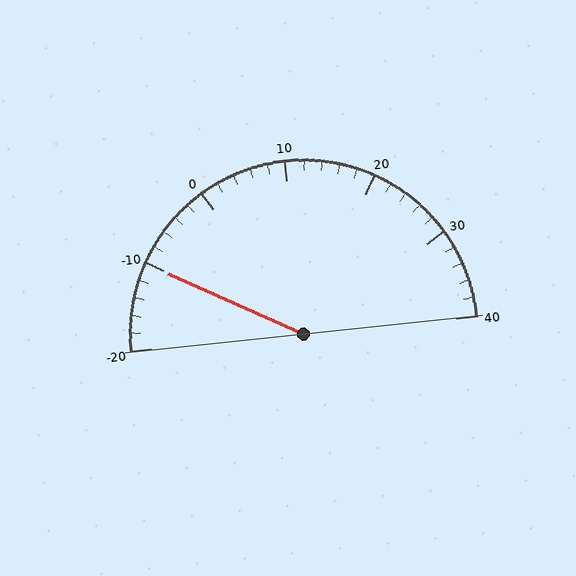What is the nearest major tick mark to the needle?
The nearest major tick mark is -10.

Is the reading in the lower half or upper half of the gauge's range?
The reading is in the lower half of the range (-20 to 40).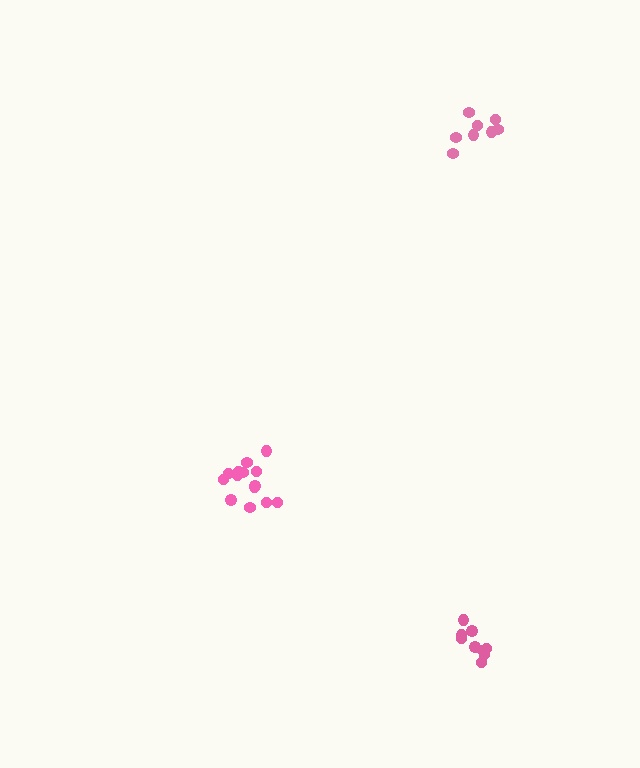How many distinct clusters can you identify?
There are 3 distinct clusters.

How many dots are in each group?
Group 1: 9 dots, Group 2: 14 dots, Group 3: 8 dots (31 total).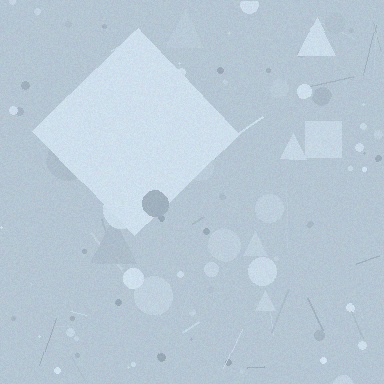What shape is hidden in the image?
A diamond is hidden in the image.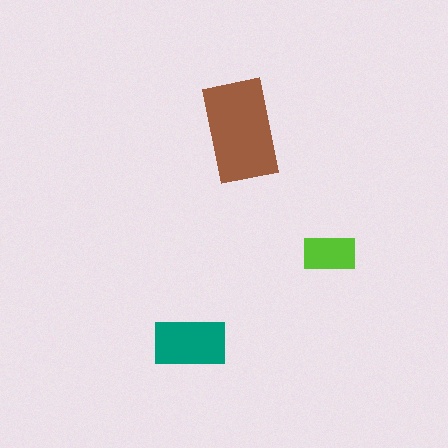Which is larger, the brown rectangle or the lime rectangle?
The brown one.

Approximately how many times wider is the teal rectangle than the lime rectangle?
About 1.5 times wider.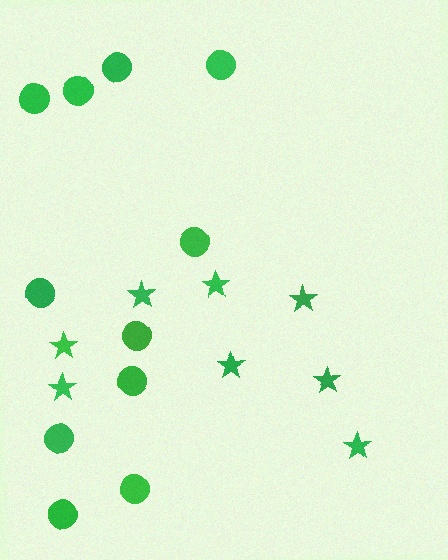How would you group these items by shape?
There are 2 groups: one group of circles (11) and one group of stars (8).